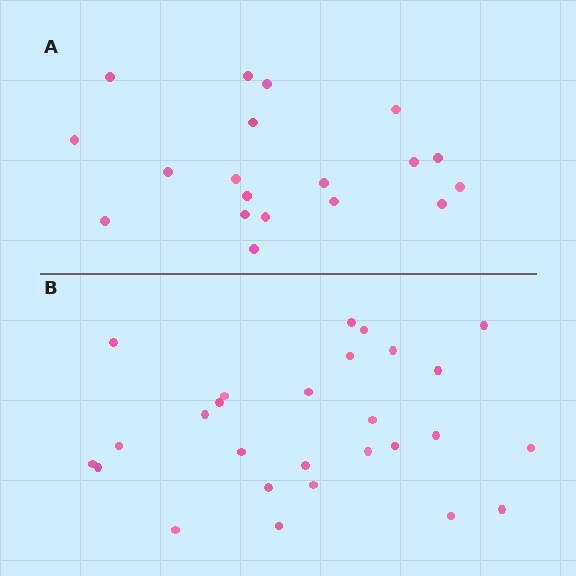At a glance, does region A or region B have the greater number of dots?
Region B (the bottom region) has more dots.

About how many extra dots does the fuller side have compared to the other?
Region B has roughly 8 or so more dots than region A.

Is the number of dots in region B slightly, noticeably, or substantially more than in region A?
Region B has noticeably more, but not dramatically so. The ratio is roughly 1.4 to 1.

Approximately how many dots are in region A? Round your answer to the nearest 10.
About 20 dots. (The exact count is 19, which rounds to 20.)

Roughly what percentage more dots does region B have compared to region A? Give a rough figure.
About 40% more.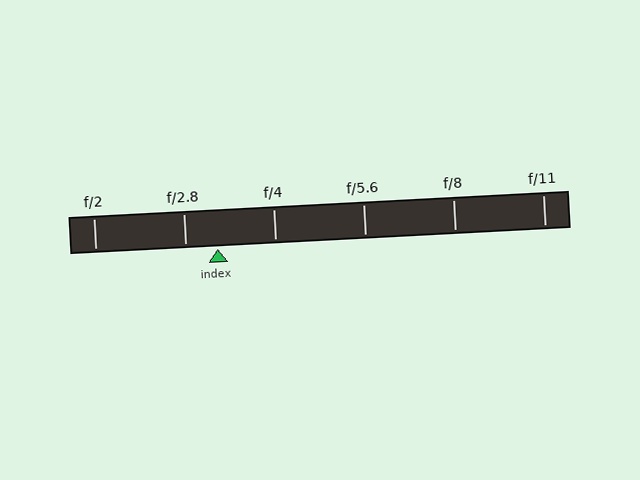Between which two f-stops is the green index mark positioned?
The index mark is between f/2.8 and f/4.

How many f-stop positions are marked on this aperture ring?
There are 6 f-stop positions marked.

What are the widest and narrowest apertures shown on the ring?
The widest aperture shown is f/2 and the narrowest is f/11.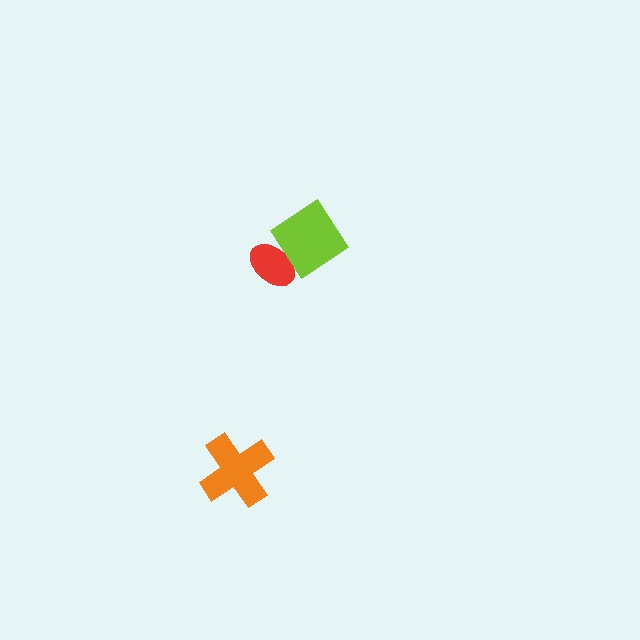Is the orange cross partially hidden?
No, no other shape covers it.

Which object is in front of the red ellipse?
The lime diamond is in front of the red ellipse.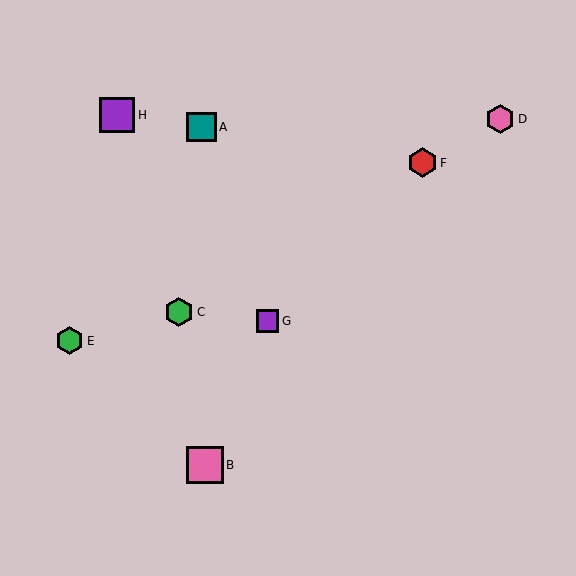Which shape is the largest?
The pink square (labeled B) is the largest.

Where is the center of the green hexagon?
The center of the green hexagon is at (179, 312).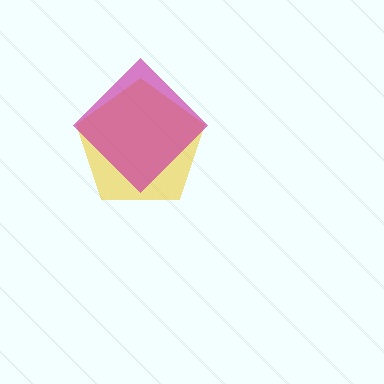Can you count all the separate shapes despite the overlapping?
Yes, there are 2 separate shapes.